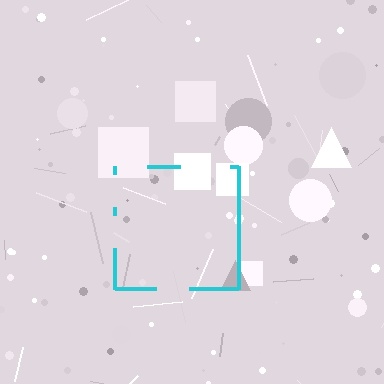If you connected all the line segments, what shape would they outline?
They would outline a square.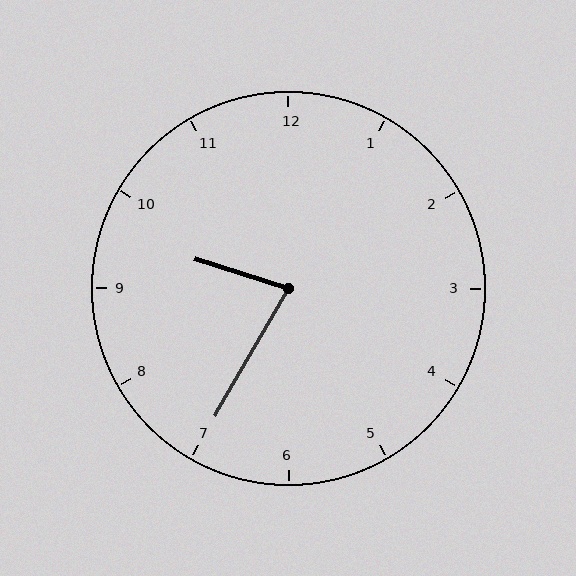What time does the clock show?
9:35.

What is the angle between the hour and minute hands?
Approximately 78 degrees.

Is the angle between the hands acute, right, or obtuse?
It is acute.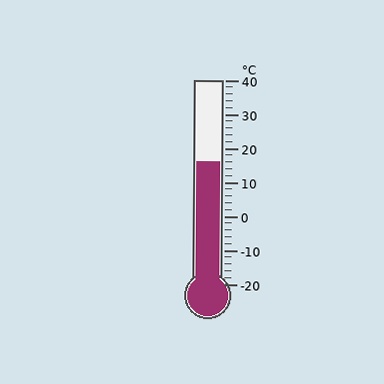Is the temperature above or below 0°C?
The temperature is above 0°C.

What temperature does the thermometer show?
The thermometer shows approximately 16°C.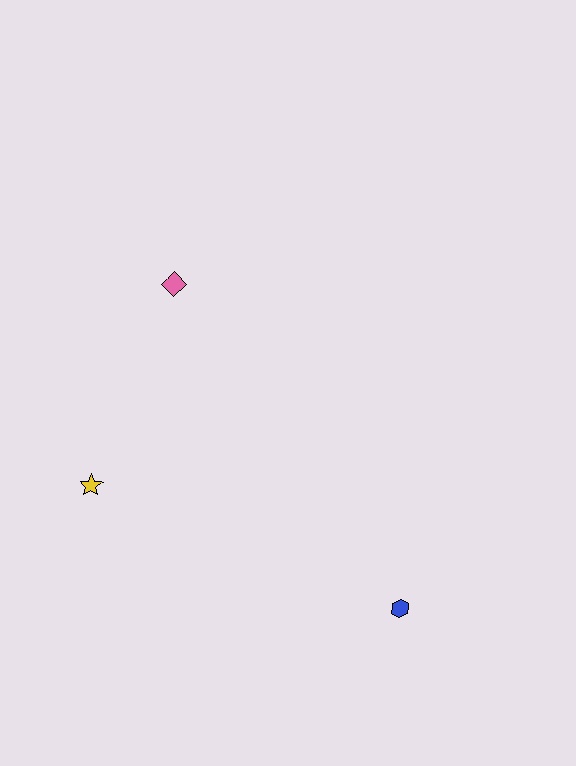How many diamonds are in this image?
There is 1 diamond.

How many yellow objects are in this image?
There is 1 yellow object.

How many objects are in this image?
There are 3 objects.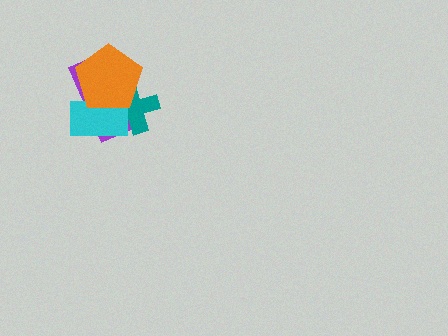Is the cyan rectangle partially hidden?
Yes, it is partially covered by another shape.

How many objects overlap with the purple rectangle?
3 objects overlap with the purple rectangle.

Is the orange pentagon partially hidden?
No, no other shape covers it.